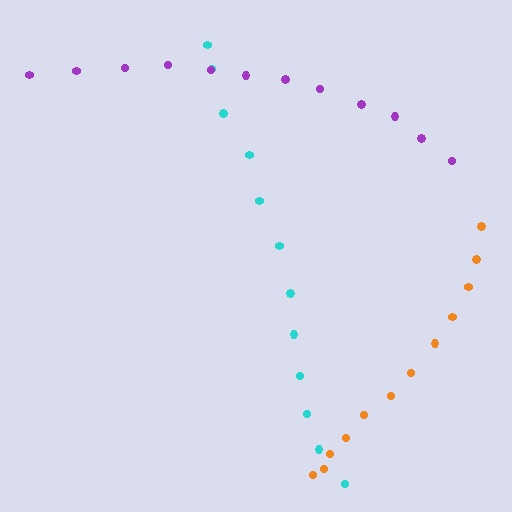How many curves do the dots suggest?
There are 3 distinct paths.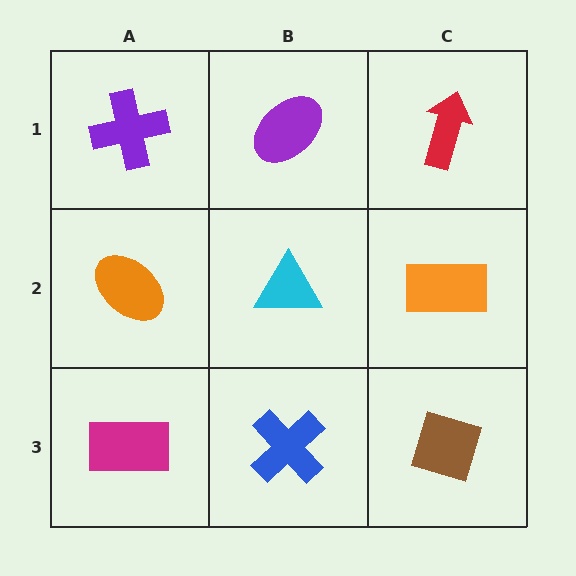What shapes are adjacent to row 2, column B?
A purple ellipse (row 1, column B), a blue cross (row 3, column B), an orange ellipse (row 2, column A), an orange rectangle (row 2, column C).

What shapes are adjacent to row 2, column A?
A purple cross (row 1, column A), a magenta rectangle (row 3, column A), a cyan triangle (row 2, column B).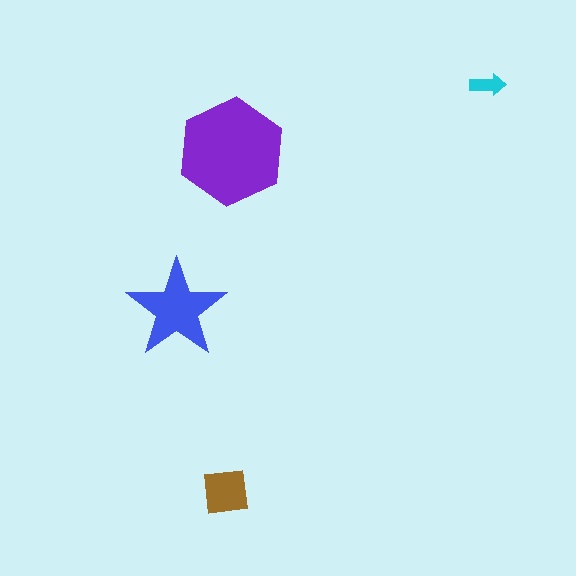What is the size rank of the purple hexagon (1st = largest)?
1st.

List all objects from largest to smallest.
The purple hexagon, the blue star, the brown square, the cyan arrow.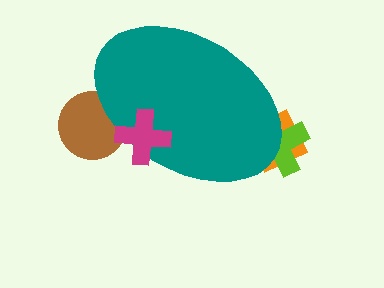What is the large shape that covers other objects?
A teal ellipse.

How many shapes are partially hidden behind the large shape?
3 shapes are partially hidden.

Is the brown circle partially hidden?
Yes, the brown circle is partially hidden behind the teal ellipse.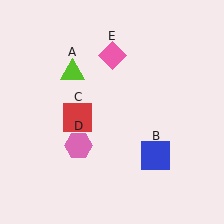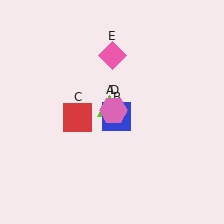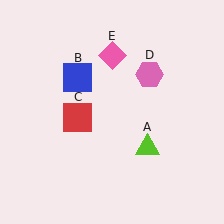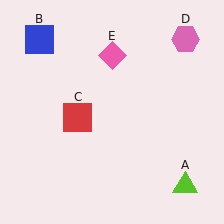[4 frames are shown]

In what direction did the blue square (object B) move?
The blue square (object B) moved up and to the left.